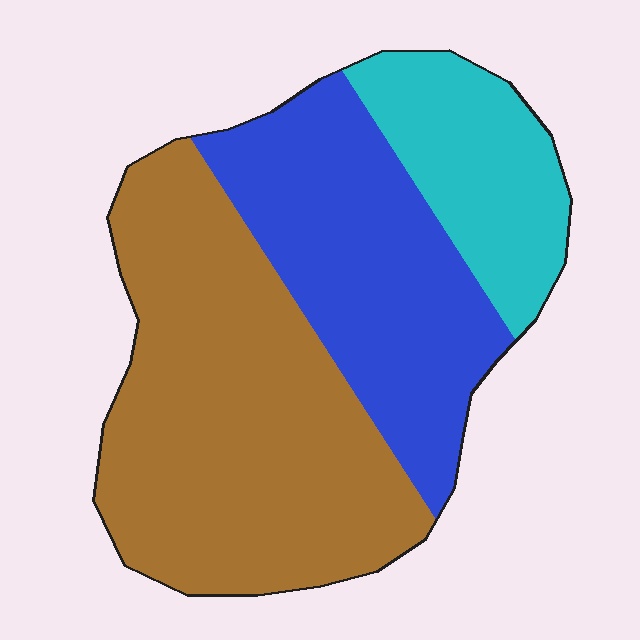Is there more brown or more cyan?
Brown.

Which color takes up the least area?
Cyan, at roughly 20%.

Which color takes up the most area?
Brown, at roughly 50%.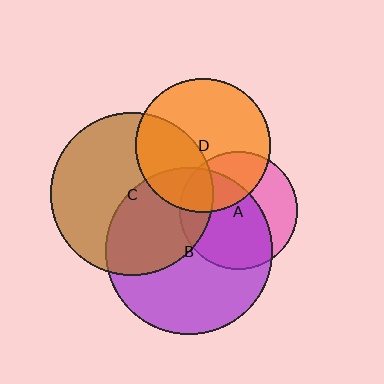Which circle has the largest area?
Circle B (purple).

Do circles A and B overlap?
Yes.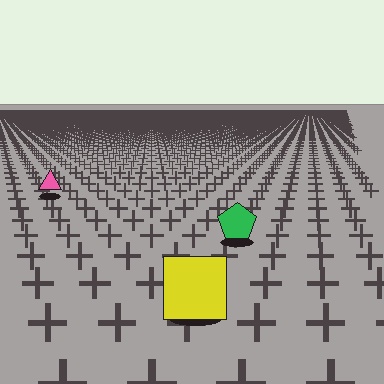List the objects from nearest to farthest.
From nearest to farthest: the yellow square, the green pentagon, the pink triangle.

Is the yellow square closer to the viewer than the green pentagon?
Yes. The yellow square is closer — you can tell from the texture gradient: the ground texture is coarser near it.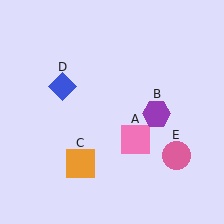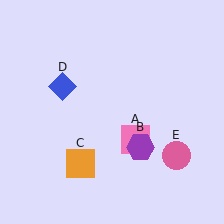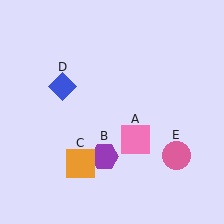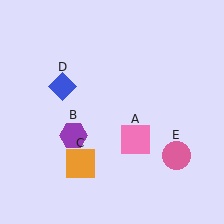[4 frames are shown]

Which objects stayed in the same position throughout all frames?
Pink square (object A) and orange square (object C) and blue diamond (object D) and pink circle (object E) remained stationary.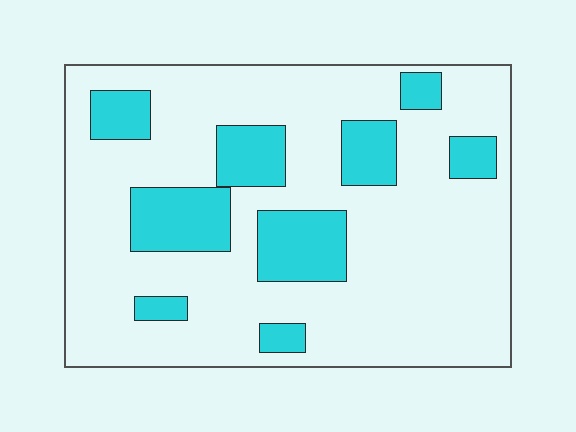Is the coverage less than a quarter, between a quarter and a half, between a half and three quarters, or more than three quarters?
Less than a quarter.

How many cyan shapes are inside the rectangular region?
9.